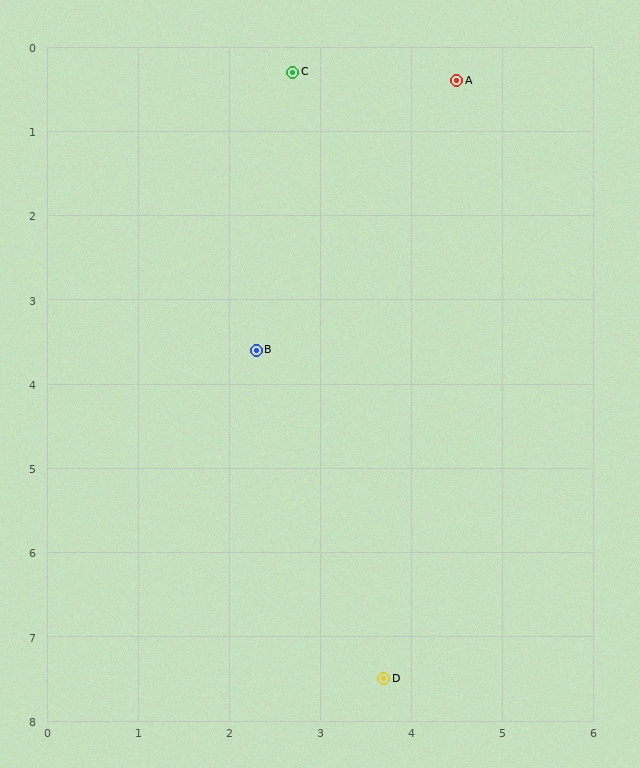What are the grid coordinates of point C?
Point C is at approximately (2.7, 0.3).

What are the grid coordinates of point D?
Point D is at approximately (3.7, 7.5).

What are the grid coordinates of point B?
Point B is at approximately (2.3, 3.6).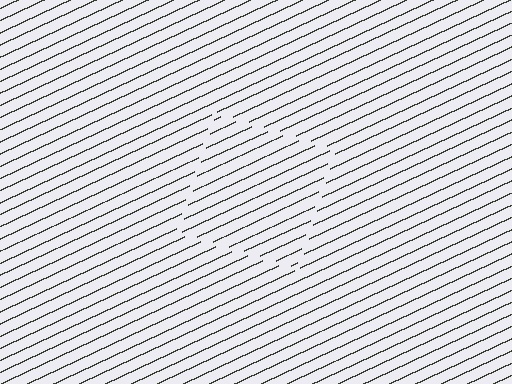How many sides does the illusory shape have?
4 sides — the line-ends trace a square.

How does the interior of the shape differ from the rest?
The interior of the shape contains the same grating, shifted by half a period — the contour is defined by the phase discontinuity where line-ends from the inner and outer gratings abut.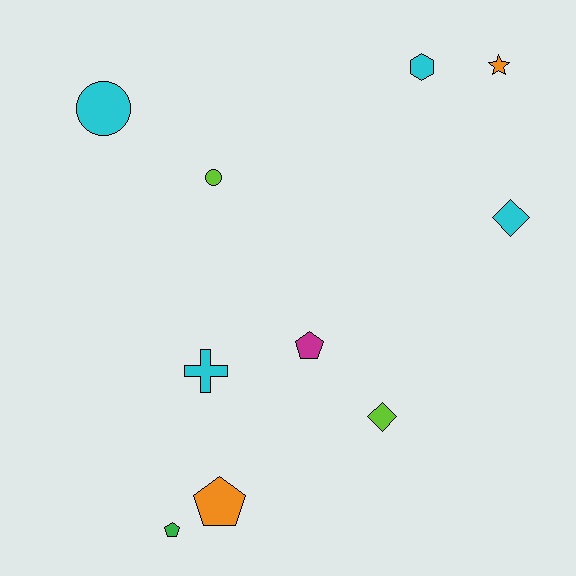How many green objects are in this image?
There is 1 green object.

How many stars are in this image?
There is 1 star.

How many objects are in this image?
There are 10 objects.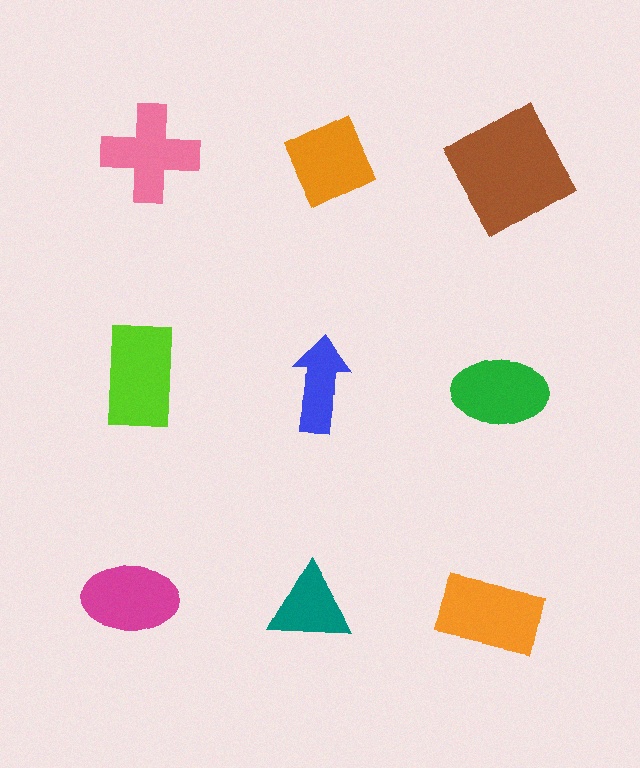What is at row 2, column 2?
A blue arrow.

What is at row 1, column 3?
A brown diamond.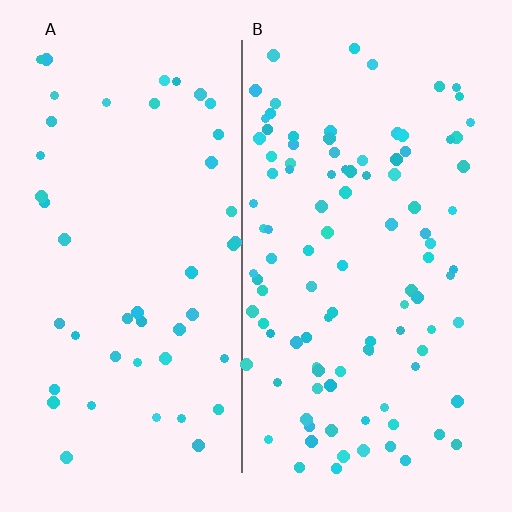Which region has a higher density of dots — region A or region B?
B (the right).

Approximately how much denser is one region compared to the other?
Approximately 2.2× — region B over region A.